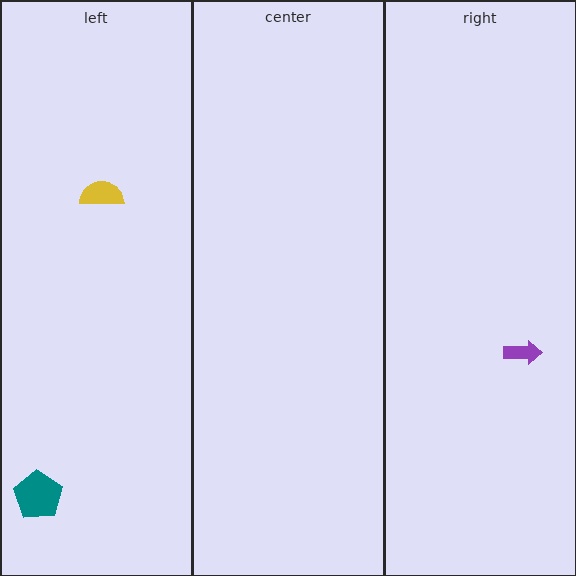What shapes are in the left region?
The yellow semicircle, the teal pentagon.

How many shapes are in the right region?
1.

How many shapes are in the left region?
2.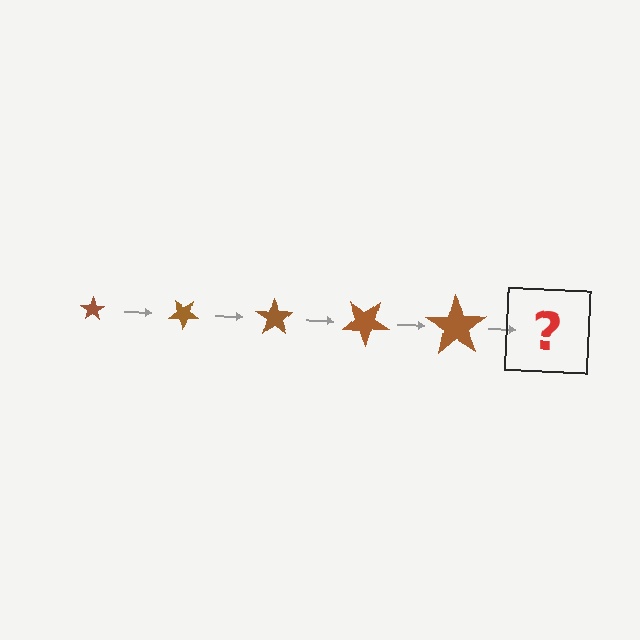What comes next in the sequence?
The next element should be a star, larger than the previous one and rotated 175 degrees from the start.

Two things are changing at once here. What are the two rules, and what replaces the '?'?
The two rules are that the star grows larger each step and it rotates 35 degrees each step. The '?' should be a star, larger than the previous one and rotated 175 degrees from the start.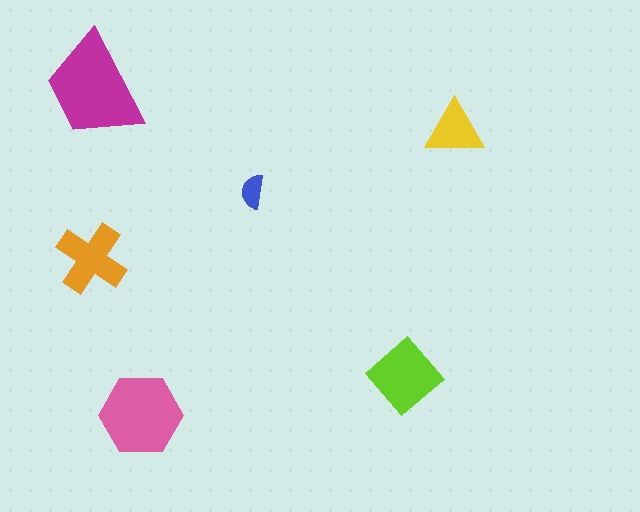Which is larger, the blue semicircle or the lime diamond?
The lime diamond.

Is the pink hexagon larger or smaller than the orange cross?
Larger.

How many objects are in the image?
There are 6 objects in the image.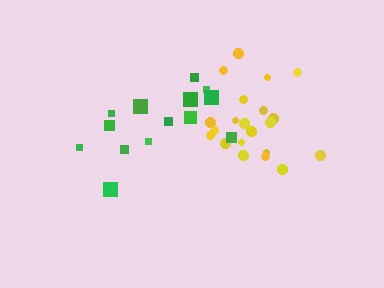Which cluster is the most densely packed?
Yellow.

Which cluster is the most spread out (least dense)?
Green.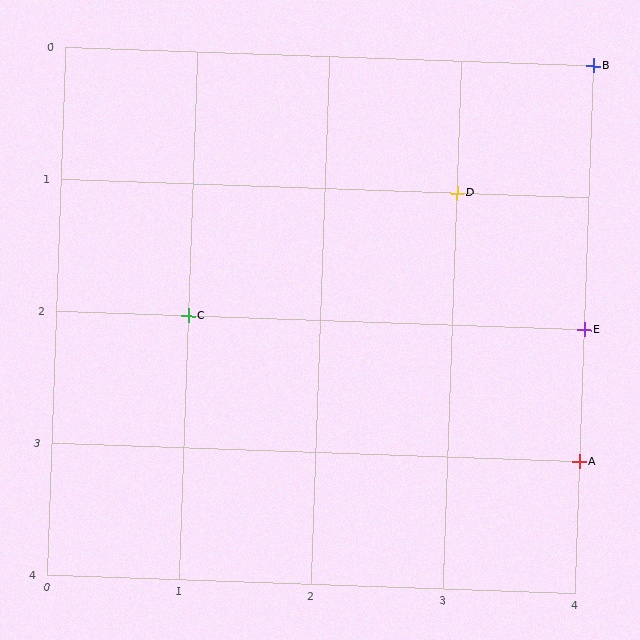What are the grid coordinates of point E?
Point E is at grid coordinates (4, 2).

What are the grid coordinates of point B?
Point B is at grid coordinates (4, 0).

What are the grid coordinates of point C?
Point C is at grid coordinates (1, 2).